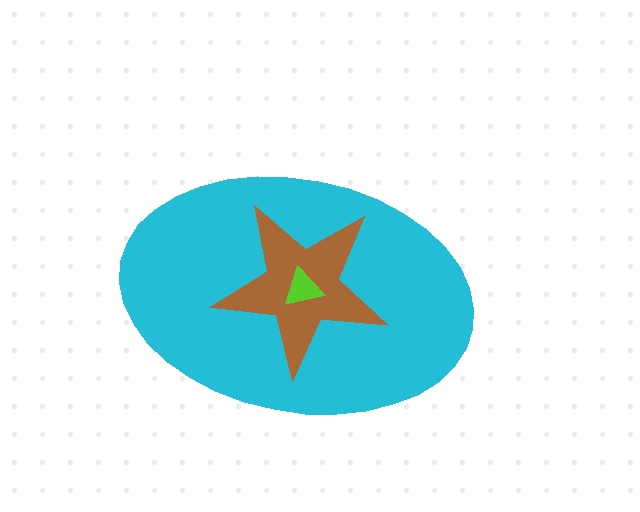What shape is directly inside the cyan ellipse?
The brown star.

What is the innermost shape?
The lime triangle.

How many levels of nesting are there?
3.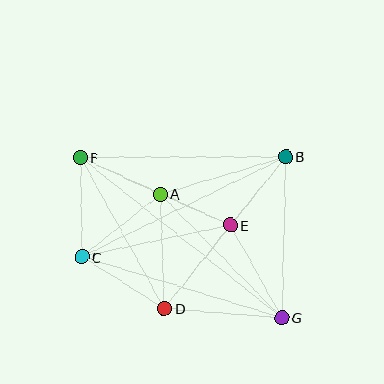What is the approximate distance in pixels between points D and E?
The distance between D and E is approximately 106 pixels.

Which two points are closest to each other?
Points A and E are closest to each other.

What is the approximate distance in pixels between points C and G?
The distance between C and G is approximately 209 pixels.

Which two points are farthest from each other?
Points F and G are farthest from each other.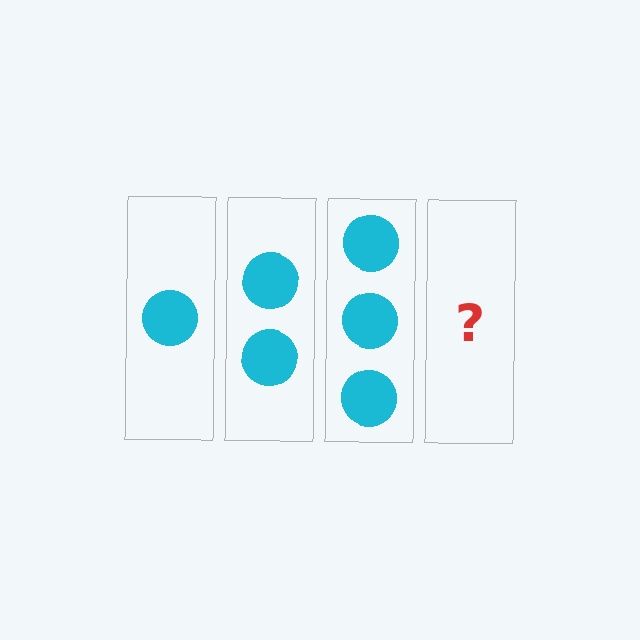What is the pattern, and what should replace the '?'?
The pattern is that each step adds one more circle. The '?' should be 4 circles.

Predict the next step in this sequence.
The next step is 4 circles.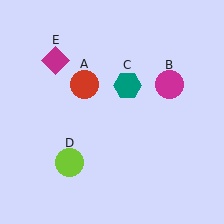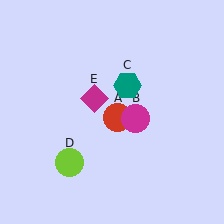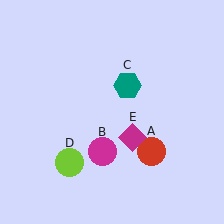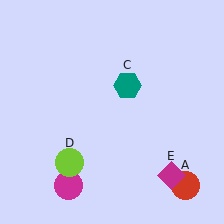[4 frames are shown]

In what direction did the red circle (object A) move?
The red circle (object A) moved down and to the right.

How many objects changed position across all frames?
3 objects changed position: red circle (object A), magenta circle (object B), magenta diamond (object E).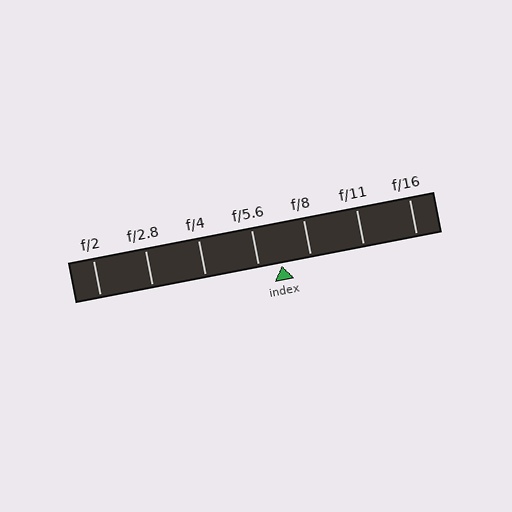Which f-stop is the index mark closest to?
The index mark is closest to f/5.6.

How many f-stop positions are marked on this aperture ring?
There are 7 f-stop positions marked.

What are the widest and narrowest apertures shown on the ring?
The widest aperture shown is f/2 and the narrowest is f/16.